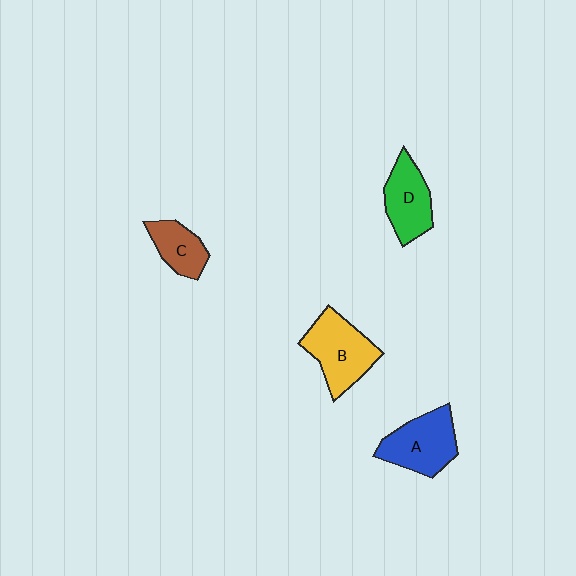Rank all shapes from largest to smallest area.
From largest to smallest: B (yellow), A (blue), D (green), C (brown).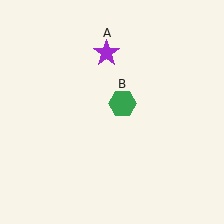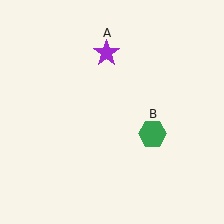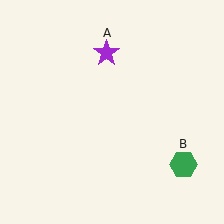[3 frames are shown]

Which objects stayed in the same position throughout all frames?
Purple star (object A) remained stationary.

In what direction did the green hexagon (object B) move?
The green hexagon (object B) moved down and to the right.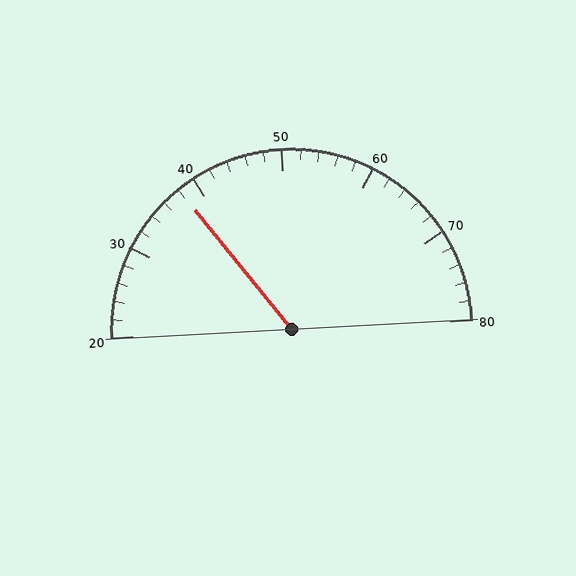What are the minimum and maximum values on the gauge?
The gauge ranges from 20 to 80.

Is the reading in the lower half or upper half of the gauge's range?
The reading is in the lower half of the range (20 to 80).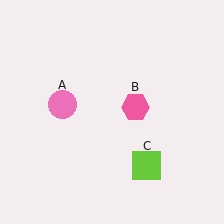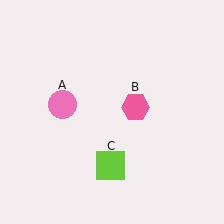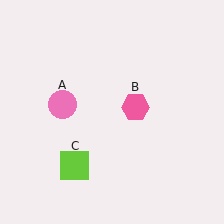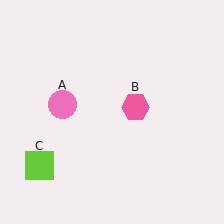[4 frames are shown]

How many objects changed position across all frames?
1 object changed position: lime square (object C).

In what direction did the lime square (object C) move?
The lime square (object C) moved left.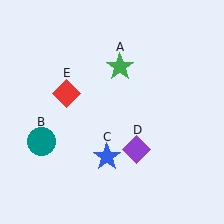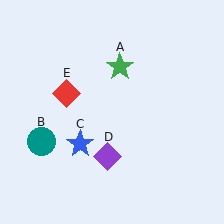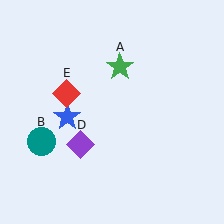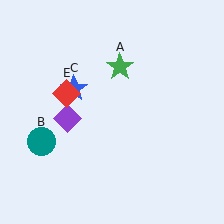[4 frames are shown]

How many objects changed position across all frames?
2 objects changed position: blue star (object C), purple diamond (object D).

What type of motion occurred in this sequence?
The blue star (object C), purple diamond (object D) rotated clockwise around the center of the scene.